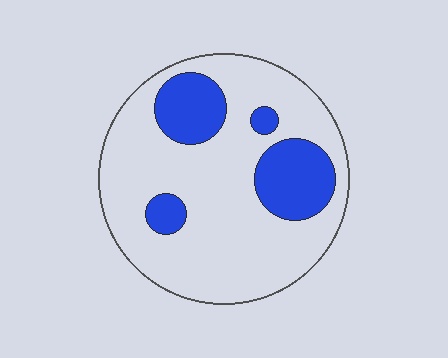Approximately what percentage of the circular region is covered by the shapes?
Approximately 25%.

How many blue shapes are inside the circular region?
4.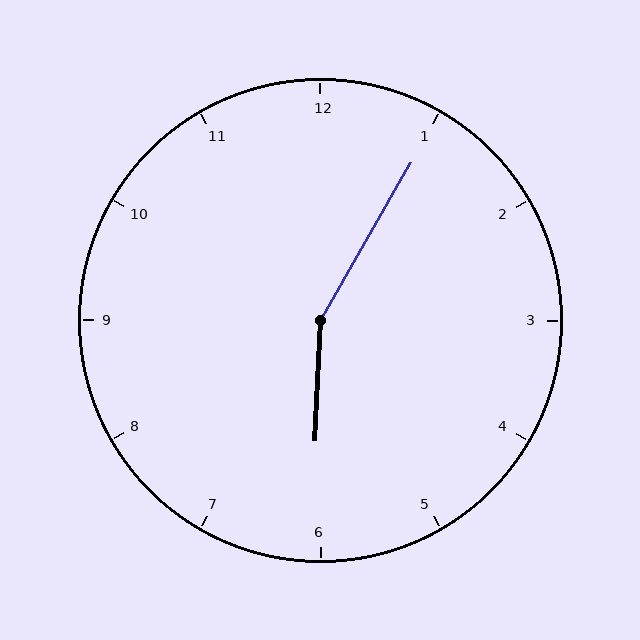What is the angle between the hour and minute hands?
Approximately 152 degrees.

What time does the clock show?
6:05.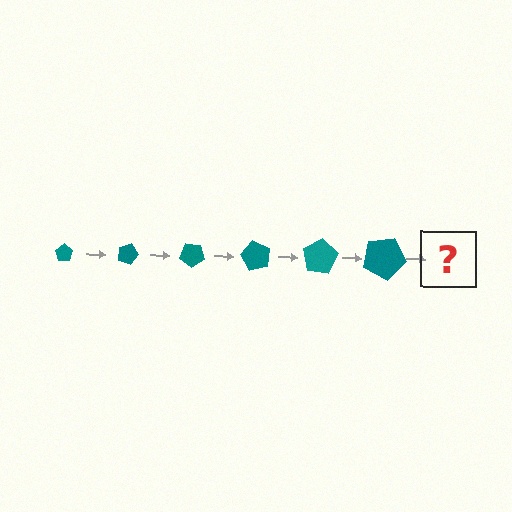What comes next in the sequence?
The next element should be a pentagon, larger than the previous one and rotated 120 degrees from the start.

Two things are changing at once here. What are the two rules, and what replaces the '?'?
The two rules are that the pentagon grows larger each step and it rotates 20 degrees each step. The '?' should be a pentagon, larger than the previous one and rotated 120 degrees from the start.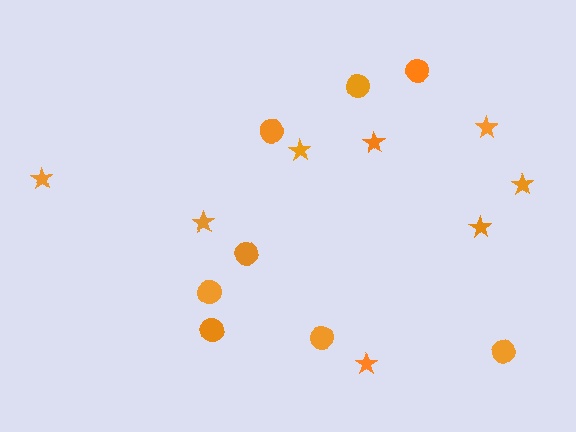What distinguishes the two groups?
There are 2 groups: one group of stars (8) and one group of circles (8).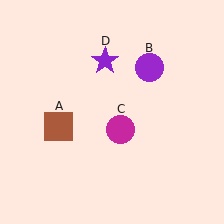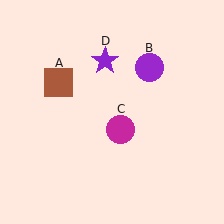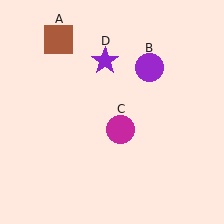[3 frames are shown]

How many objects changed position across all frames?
1 object changed position: brown square (object A).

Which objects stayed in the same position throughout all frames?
Purple circle (object B) and magenta circle (object C) and purple star (object D) remained stationary.